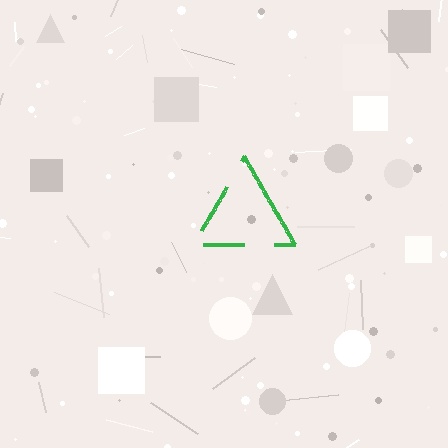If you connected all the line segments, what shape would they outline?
They would outline a triangle.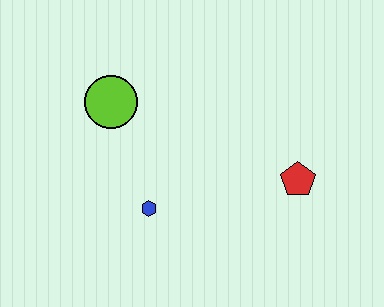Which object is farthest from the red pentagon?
The lime circle is farthest from the red pentagon.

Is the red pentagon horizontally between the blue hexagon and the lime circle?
No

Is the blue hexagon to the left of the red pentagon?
Yes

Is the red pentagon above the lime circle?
No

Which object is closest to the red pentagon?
The blue hexagon is closest to the red pentagon.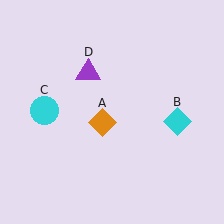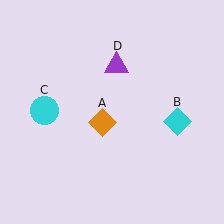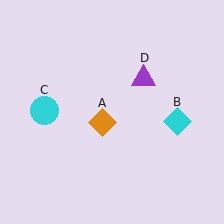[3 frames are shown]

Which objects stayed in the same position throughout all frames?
Orange diamond (object A) and cyan diamond (object B) and cyan circle (object C) remained stationary.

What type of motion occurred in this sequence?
The purple triangle (object D) rotated clockwise around the center of the scene.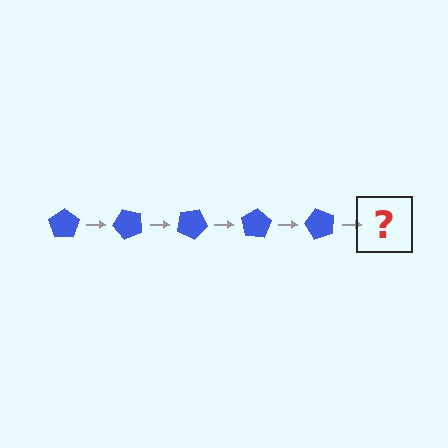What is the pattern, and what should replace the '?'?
The pattern is that the pentagon rotates 50 degrees each step. The '?' should be a blue pentagon rotated 250 degrees.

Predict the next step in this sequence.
The next step is a blue pentagon rotated 250 degrees.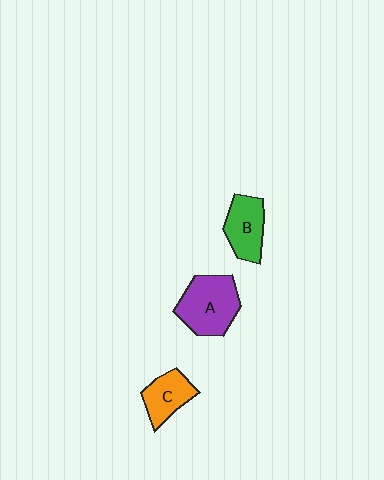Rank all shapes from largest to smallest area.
From largest to smallest: A (purple), B (green), C (orange).